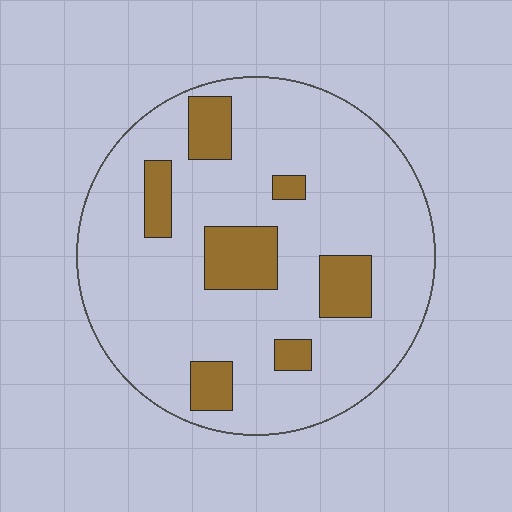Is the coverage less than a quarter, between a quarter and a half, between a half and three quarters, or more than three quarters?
Less than a quarter.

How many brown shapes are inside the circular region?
7.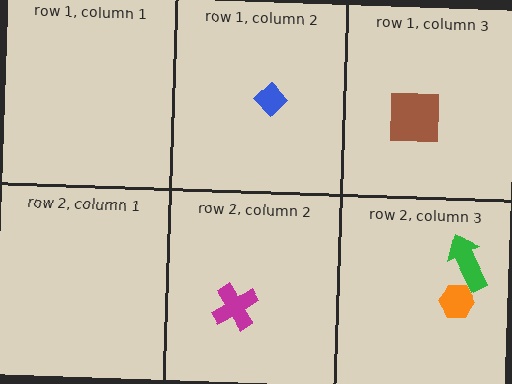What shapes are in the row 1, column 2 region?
The blue diamond.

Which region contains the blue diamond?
The row 1, column 2 region.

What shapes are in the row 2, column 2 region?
The magenta cross.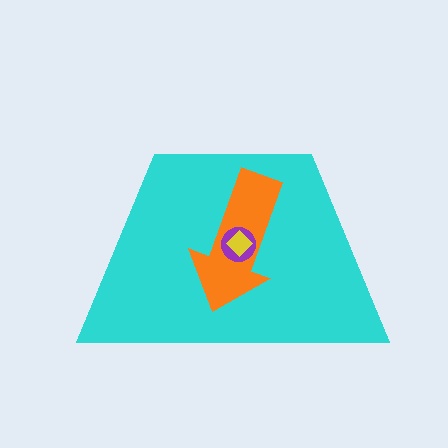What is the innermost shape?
The yellow diamond.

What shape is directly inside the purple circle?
The yellow diamond.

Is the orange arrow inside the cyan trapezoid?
Yes.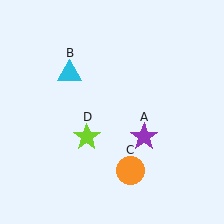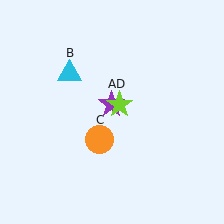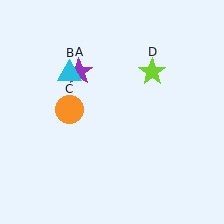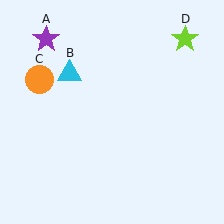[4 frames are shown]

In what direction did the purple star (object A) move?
The purple star (object A) moved up and to the left.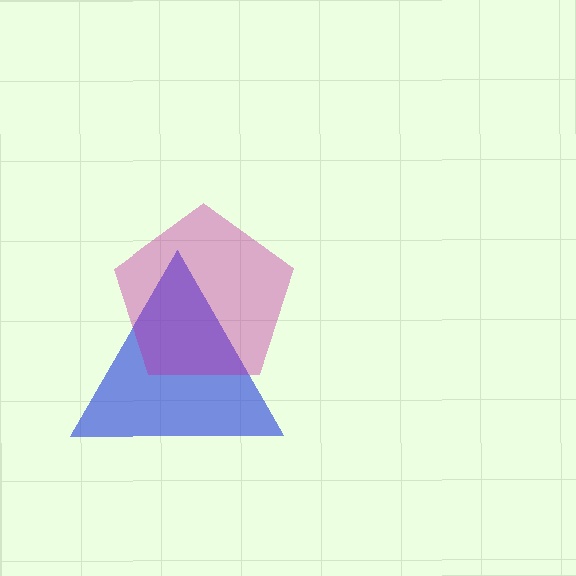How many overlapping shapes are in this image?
There are 2 overlapping shapes in the image.